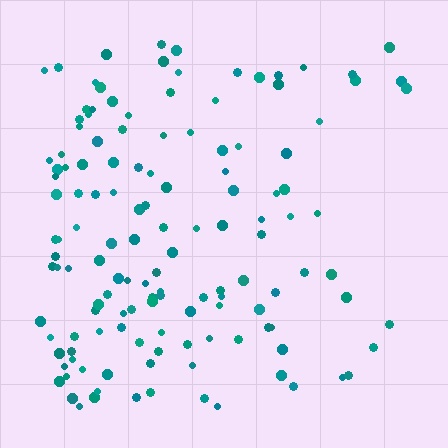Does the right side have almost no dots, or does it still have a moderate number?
Still a moderate number, just noticeably fewer than the left.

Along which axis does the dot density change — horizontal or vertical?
Horizontal.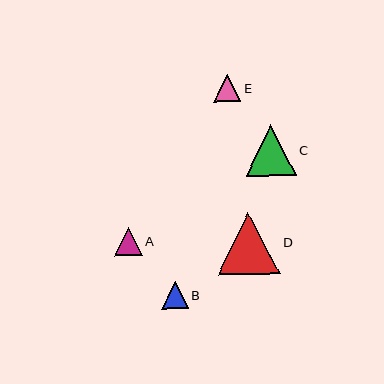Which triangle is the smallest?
Triangle B is the smallest with a size of approximately 27 pixels.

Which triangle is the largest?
Triangle D is the largest with a size of approximately 62 pixels.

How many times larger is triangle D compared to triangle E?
Triangle D is approximately 2.3 times the size of triangle E.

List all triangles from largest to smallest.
From largest to smallest: D, C, A, E, B.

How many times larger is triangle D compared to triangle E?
Triangle D is approximately 2.3 times the size of triangle E.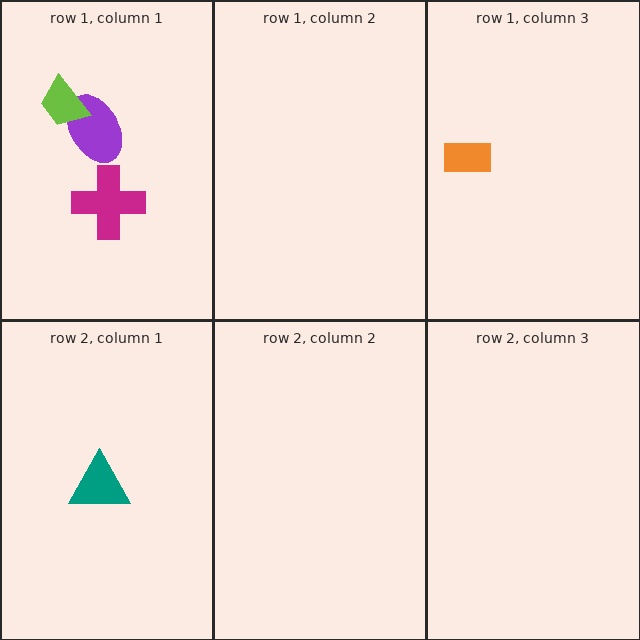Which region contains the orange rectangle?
The row 1, column 3 region.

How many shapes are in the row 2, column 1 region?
1.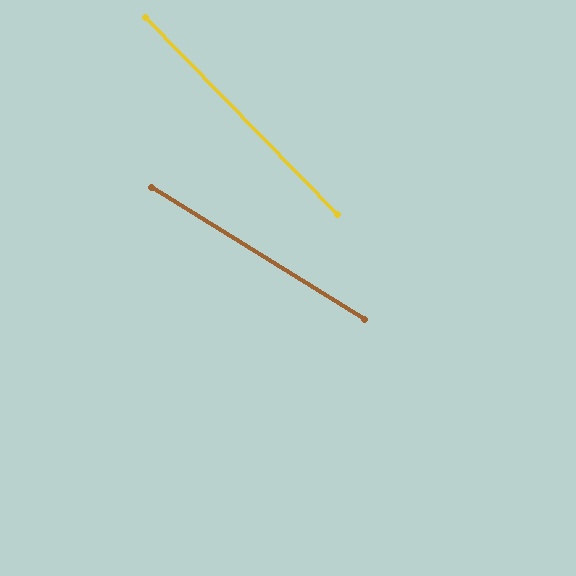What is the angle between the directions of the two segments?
Approximately 14 degrees.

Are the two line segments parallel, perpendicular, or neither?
Neither parallel nor perpendicular — they differ by about 14°.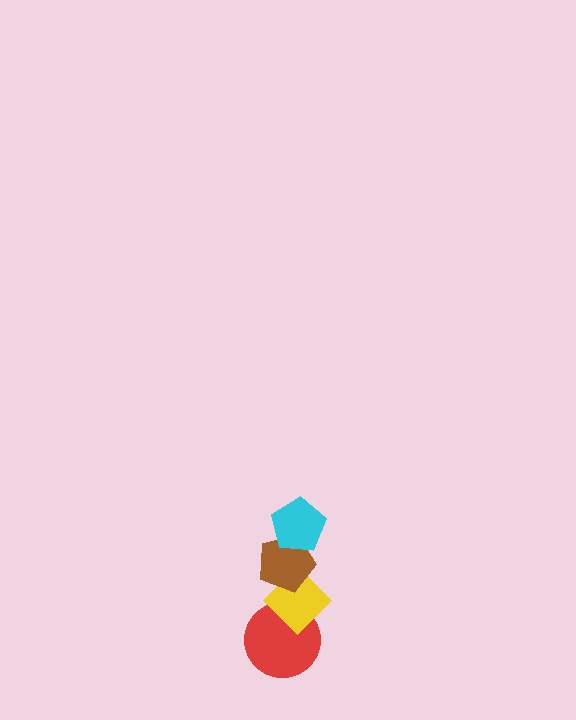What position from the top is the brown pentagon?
The brown pentagon is 2nd from the top.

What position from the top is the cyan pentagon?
The cyan pentagon is 1st from the top.